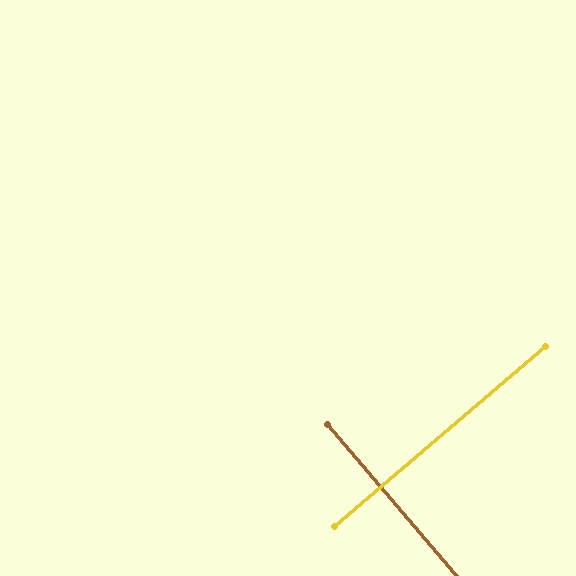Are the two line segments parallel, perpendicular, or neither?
Perpendicular — they meet at approximately 90°.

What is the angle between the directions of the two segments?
Approximately 90 degrees.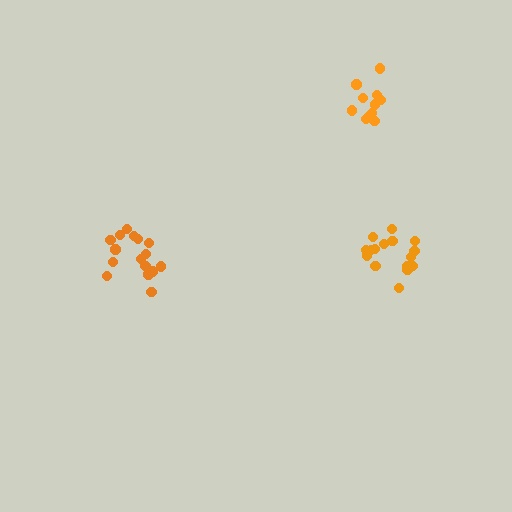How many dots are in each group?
Group 1: 16 dots, Group 2: 16 dots, Group 3: 12 dots (44 total).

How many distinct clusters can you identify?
There are 3 distinct clusters.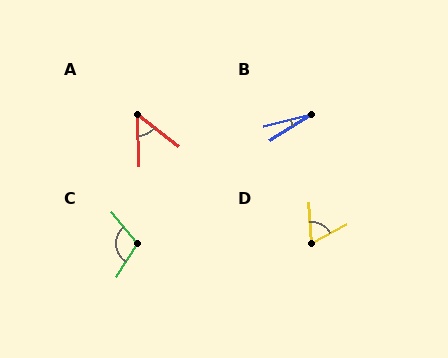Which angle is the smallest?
B, at approximately 18 degrees.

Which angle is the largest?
C, at approximately 109 degrees.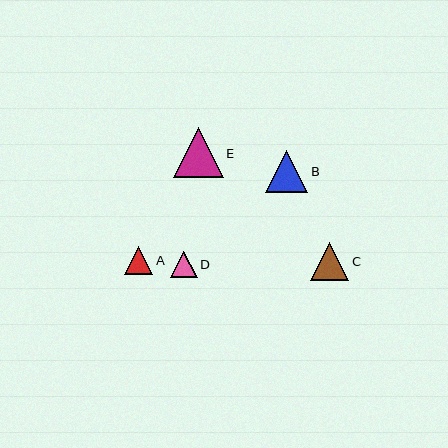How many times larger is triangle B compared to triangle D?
Triangle B is approximately 1.6 times the size of triangle D.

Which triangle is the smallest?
Triangle D is the smallest with a size of approximately 27 pixels.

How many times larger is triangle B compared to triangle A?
Triangle B is approximately 1.5 times the size of triangle A.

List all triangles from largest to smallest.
From largest to smallest: E, B, C, A, D.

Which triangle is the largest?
Triangle E is the largest with a size of approximately 49 pixels.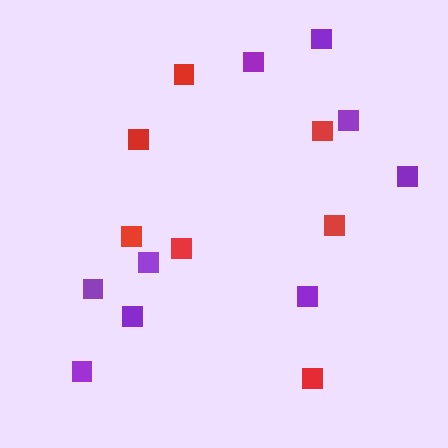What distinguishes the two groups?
There are 2 groups: one group of red squares (7) and one group of purple squares (9).